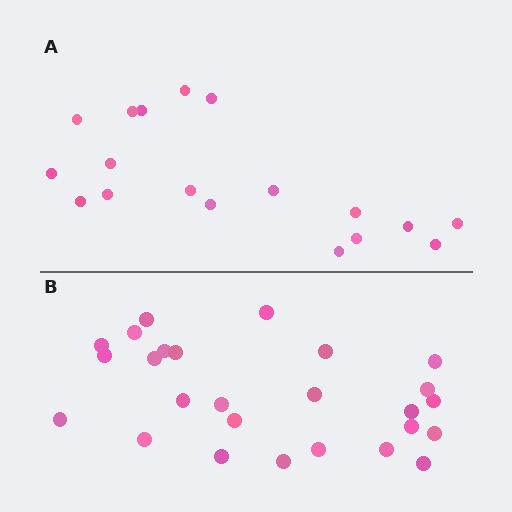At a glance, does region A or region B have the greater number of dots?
Region B (the bottom region) has more dots.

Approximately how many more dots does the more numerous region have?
Region B has roughly 8 or so more dots than region A.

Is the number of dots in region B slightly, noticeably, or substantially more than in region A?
Region B has noticeably more, but not dramatically so. The ratio is roughly 1.4 to 1.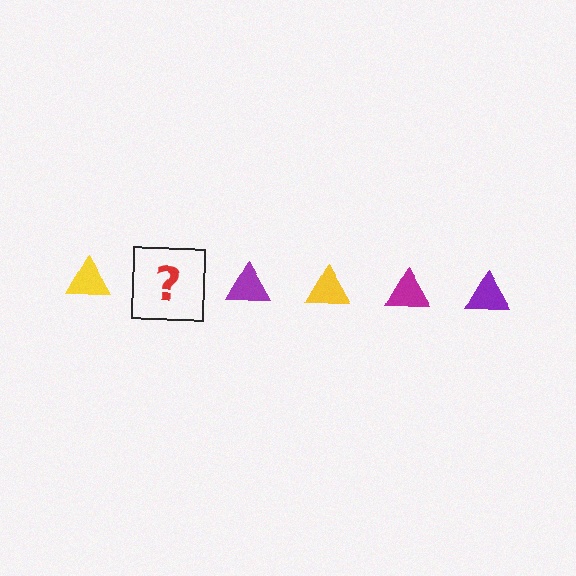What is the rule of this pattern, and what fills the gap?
The rule is that the pattern cycles through yellow, magenta, purple triangles. The gap should be filled with a magenta triangle.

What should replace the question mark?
The question mark should be replaced with a magenta triangle.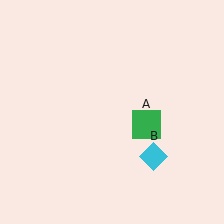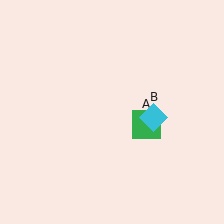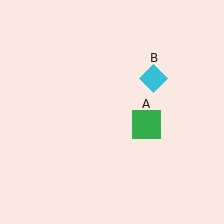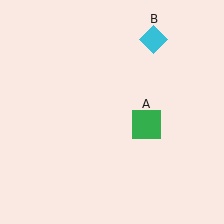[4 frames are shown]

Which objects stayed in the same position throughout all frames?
Green square (object A) remained stationary.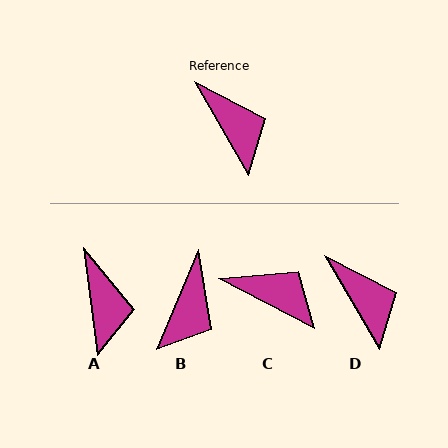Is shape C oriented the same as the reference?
No, it is off by about 32 degrees.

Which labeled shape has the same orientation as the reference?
D.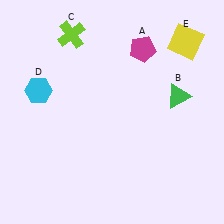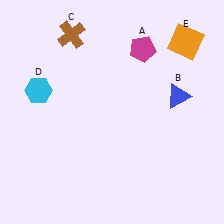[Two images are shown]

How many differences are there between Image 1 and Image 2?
There are 3 differences between the two images.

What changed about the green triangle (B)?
In Image 1, B is green. In Image 2, it changed to blue.